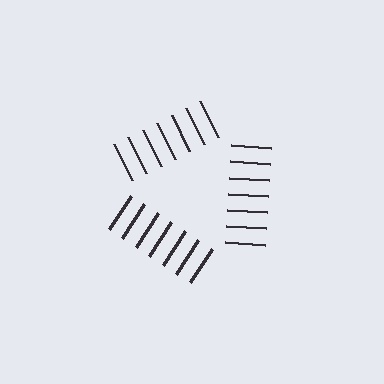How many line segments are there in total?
21 — 7 along each of the 3 edges.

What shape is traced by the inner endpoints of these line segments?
An illusory triangle — the line segments terminate on its edges but no continuous stroke is drawn.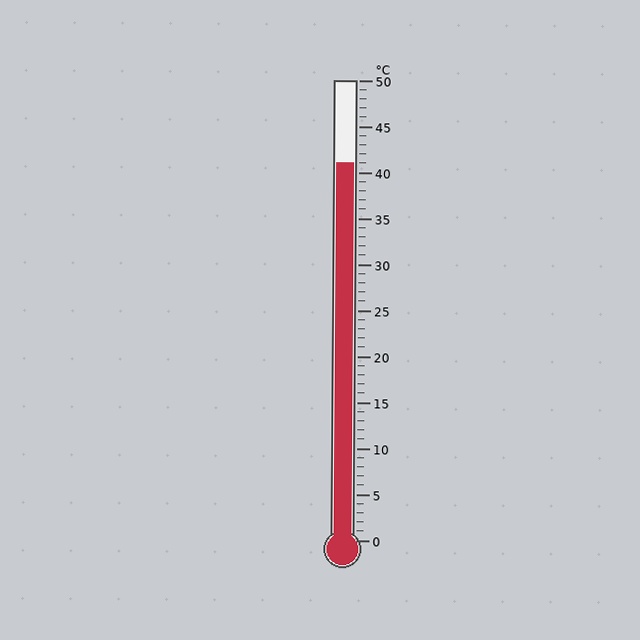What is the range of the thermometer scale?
The thermometer scale ranges from 0°C to 50°C.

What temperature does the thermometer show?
The thermometer shows approximately 41°C.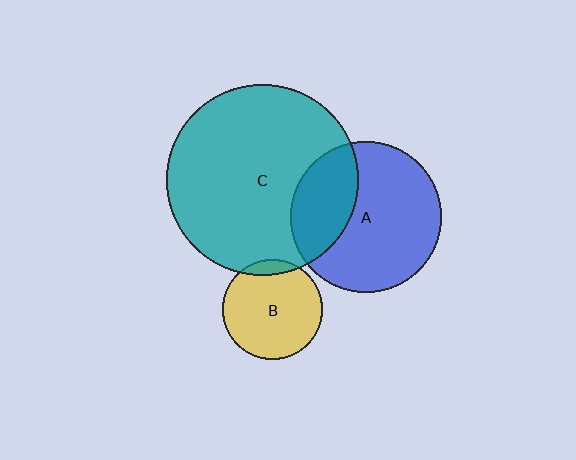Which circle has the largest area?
Circle C (teal).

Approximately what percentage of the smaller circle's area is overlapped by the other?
Approximately 10%.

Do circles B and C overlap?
Yes.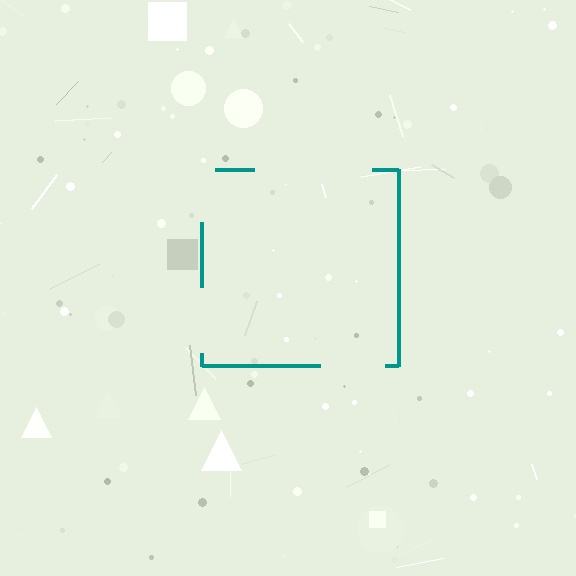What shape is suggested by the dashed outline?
The dashed outline suggests a square.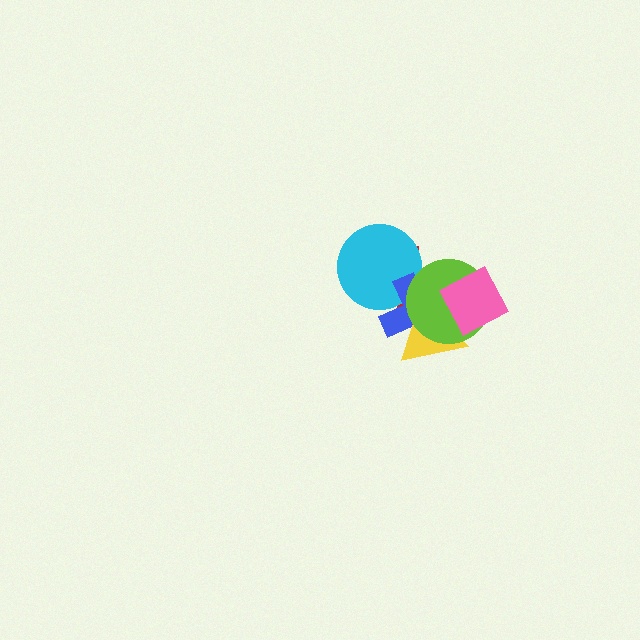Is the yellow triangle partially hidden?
Yes, it is partially covered by another shape.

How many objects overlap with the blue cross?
5 objects overlap with the blue cross.